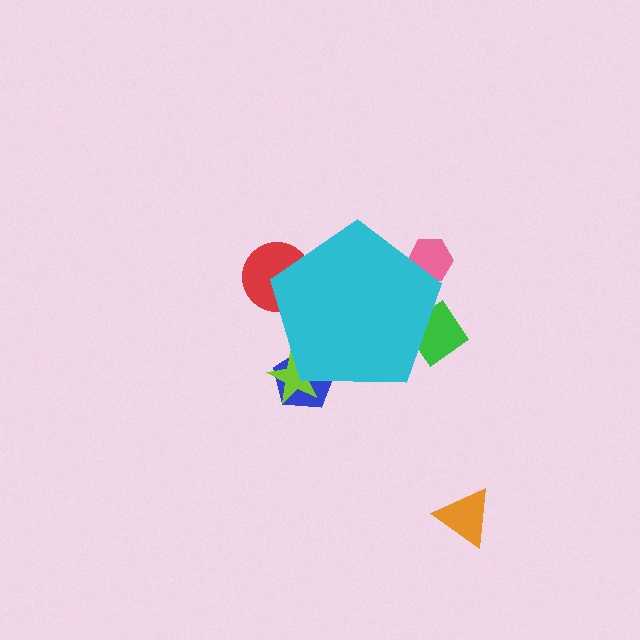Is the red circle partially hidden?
Yes, the red circle is partially hidden behind the cyan pentagon.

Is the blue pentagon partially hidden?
Yes, the blue pentagon is partially hidden behind the cyan pentagon.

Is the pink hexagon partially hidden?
Yes, the pink hexagon is partially hidden behind the cyan pentagon.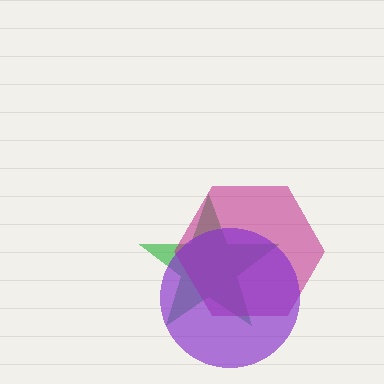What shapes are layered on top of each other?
The layered shapes are: a green star, a magenta hexagon, a purple circle.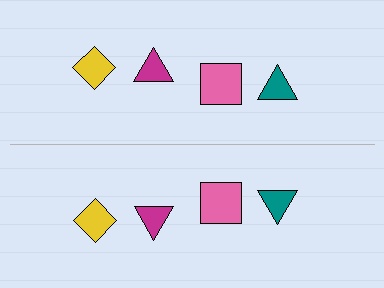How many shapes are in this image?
There are 8 shapes in this image.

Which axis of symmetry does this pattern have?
The pattern has a horizontal axis of symmetry running through the center of the image.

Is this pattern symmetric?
Yes, this pattern has bilateral (reflection) symmetry.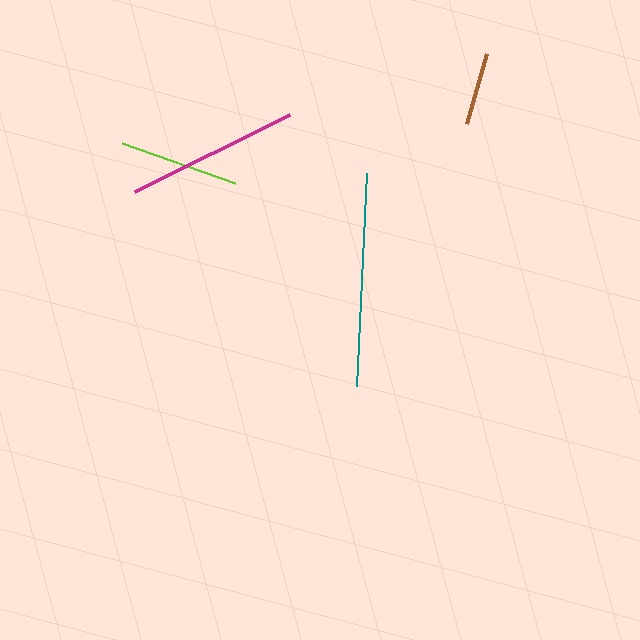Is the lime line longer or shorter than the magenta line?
The magenta line is longer than the lime line.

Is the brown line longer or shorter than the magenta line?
The magenta line is longer than the brown line.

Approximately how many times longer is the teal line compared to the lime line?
The teal line is approximately 1.8 times the length of the lime line.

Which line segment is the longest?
The teal line is the longest at approximately 213 pixels.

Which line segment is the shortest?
The brown line is the shortest at approximately 72 pixels.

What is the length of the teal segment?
The teal segment is approximately 213 pixels long.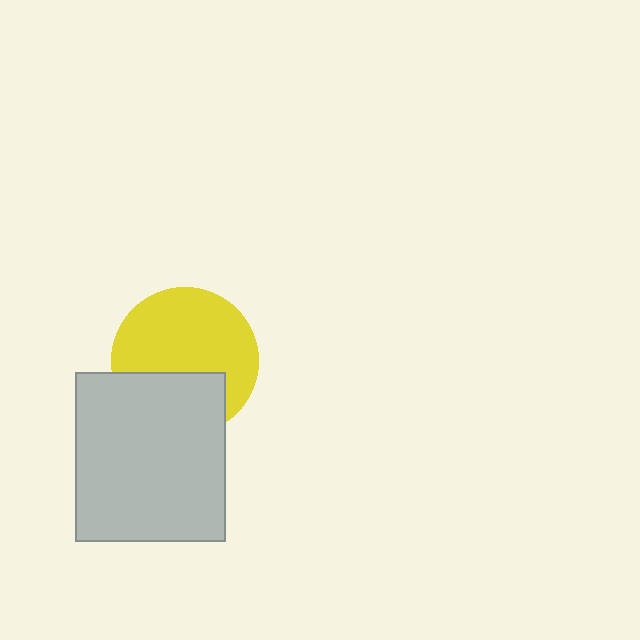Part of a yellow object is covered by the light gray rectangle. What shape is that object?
It is a circle.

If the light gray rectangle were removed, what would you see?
You would see the complete yellow circle.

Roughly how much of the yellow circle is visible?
Most of it is visible (roughly 65%).